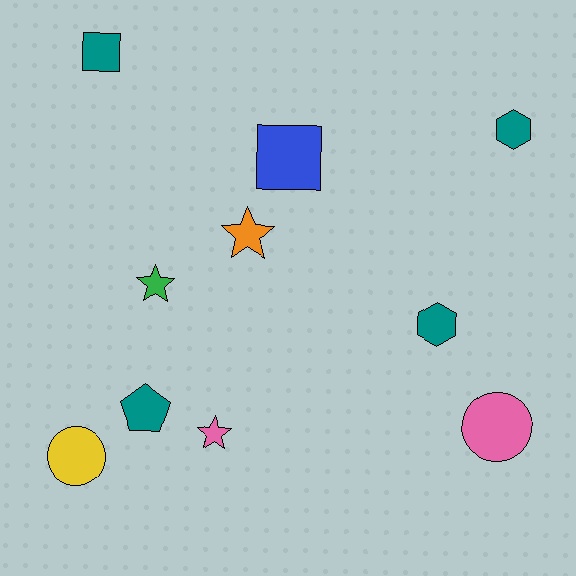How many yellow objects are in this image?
There is 1 yellow object.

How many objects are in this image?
There are 10 objects.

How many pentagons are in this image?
There is 1 pentagon.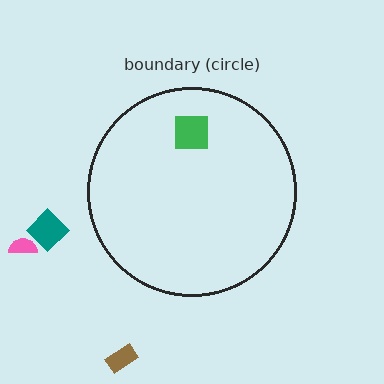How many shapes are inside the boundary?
1 inside, 3 outside.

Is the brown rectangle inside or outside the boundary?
Outside.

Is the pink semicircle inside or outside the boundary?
Outside.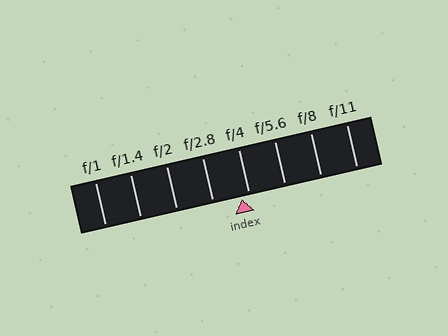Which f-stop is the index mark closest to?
The index mark is closest to f/4.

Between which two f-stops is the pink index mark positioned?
The index mark is between f/2.8 and f/4.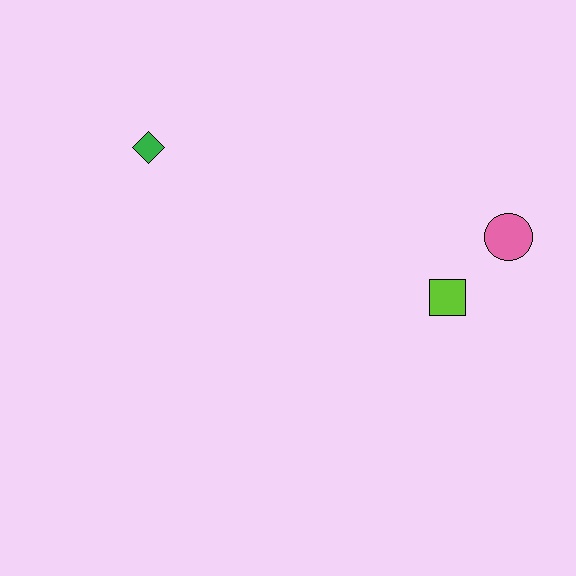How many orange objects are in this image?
There are no orange objects.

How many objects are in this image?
There are 3 objects.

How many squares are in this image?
There is 1 square.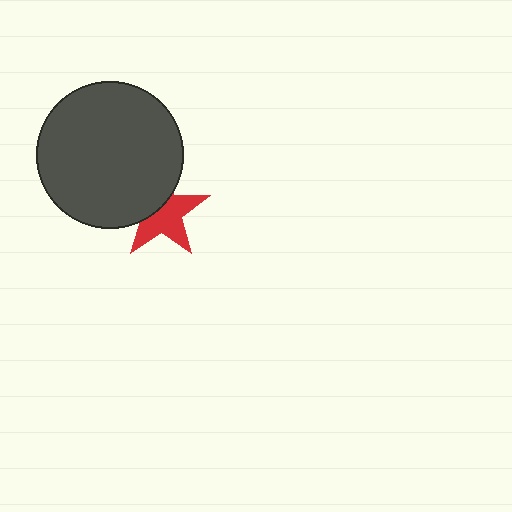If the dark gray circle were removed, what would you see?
You would see the complete red star.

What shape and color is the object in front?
The object in front is a dark gray circle.